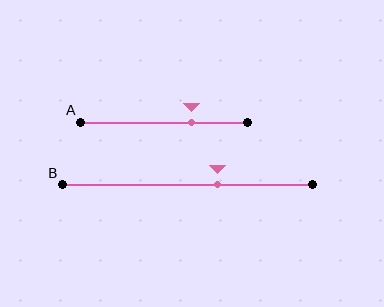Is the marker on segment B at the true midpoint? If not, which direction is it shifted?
No, the marker on segment B is shifted to the right by about 12% of the segment length.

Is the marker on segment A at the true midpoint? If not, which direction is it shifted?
No, the marker on segment A is shifted to the right by about 16% of the segment length.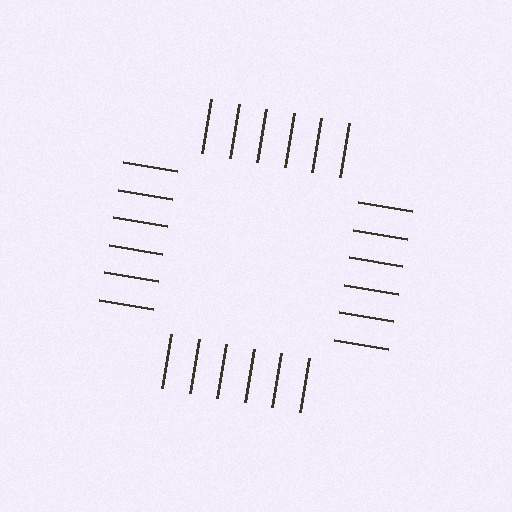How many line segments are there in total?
24 — 6 along each of the 4 edges.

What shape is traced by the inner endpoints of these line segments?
An illusory square — the line segments terminate on its edges but no continuous stroke is drawn.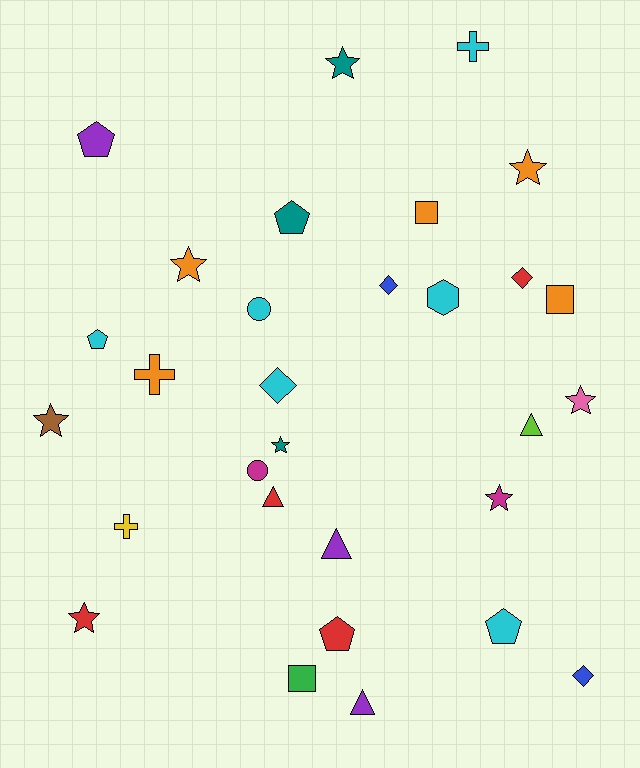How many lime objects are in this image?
There is 1 lime object.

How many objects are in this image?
There are 30 objects.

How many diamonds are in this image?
There are 4 diamonds.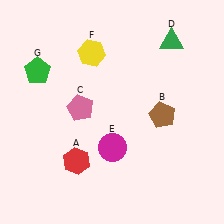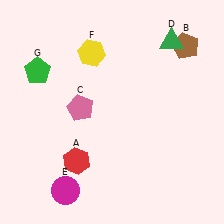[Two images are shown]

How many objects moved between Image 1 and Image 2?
2 objects moved between the two images.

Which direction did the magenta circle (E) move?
The magenta circle (E) moved left.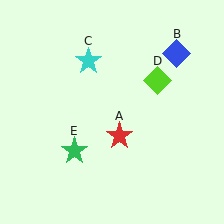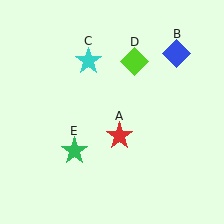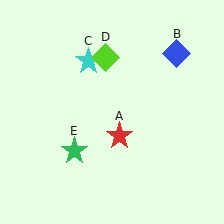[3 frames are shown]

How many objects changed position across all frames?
1 object changed position: lime diamond (object D).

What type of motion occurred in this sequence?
The lime diamond (object D) rotated counterclockwise around the center of the scene.